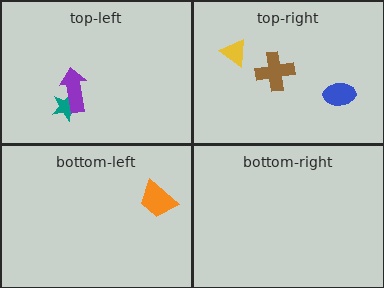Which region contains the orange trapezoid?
The bottom-left region.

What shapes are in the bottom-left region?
The orange trapezoid.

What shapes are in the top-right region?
The brown cross, the yellow triangle, the blue ellipse.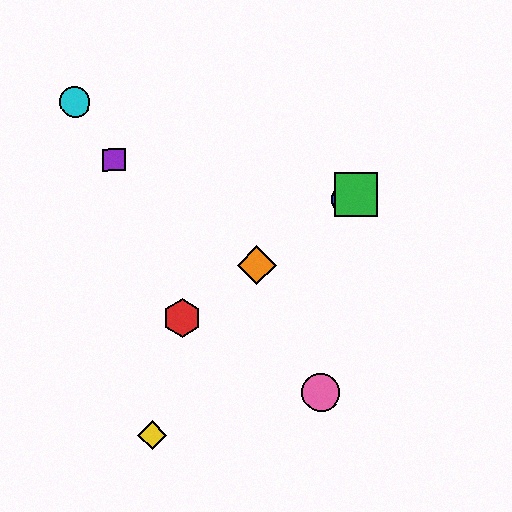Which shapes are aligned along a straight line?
The red hexagon, the blue circle, the green square, the orange diamond are aligned along a straight line.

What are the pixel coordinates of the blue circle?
The blue circle is at (349, 200).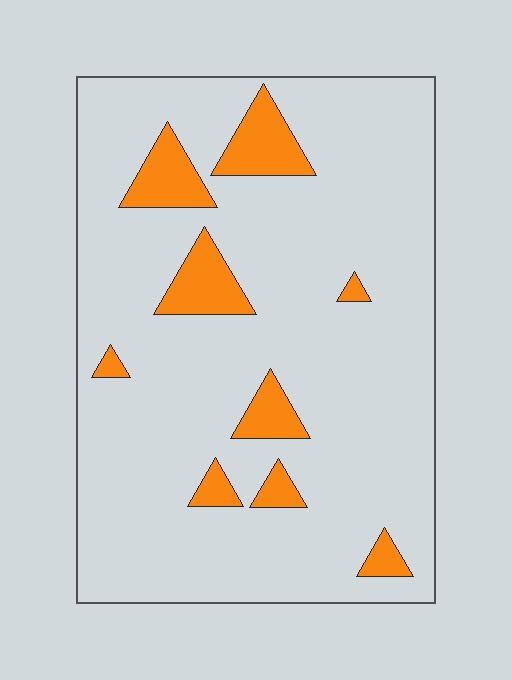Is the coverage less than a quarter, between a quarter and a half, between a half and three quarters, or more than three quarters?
Less than a quarter.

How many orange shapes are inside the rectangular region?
9.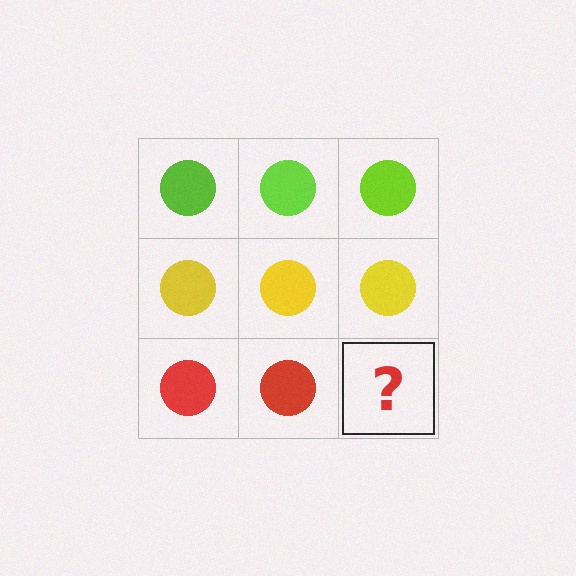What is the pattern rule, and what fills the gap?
The rule is that each row has a consistent color. The gap should be filled with a red circle.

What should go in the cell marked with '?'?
The missing cell should contain a red circle.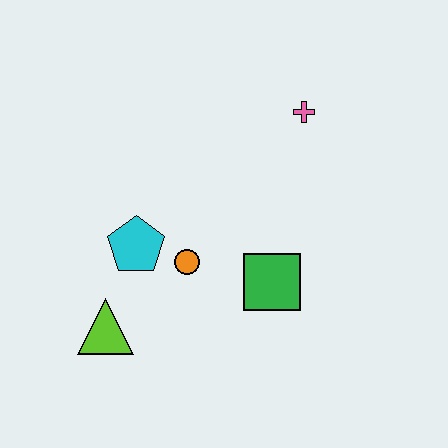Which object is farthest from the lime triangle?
The pink cross is farthest from the lime triangle.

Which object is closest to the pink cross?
The green square is closest to the pink cross.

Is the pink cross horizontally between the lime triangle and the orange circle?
No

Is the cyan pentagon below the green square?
No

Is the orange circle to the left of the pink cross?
Yes